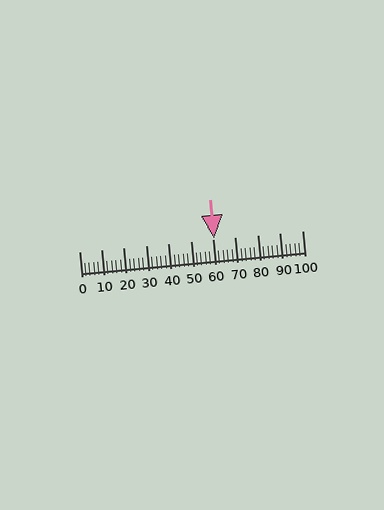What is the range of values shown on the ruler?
The ruler shows values from 0 to 100.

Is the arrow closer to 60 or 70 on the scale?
The arrow is closer to 60.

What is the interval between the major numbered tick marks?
The major tick marks are spaced 10 units apart.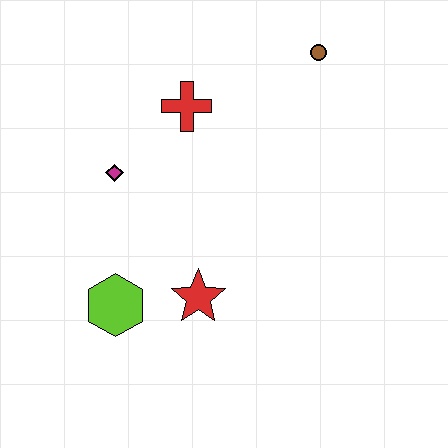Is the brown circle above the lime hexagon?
Yes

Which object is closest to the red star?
The lime hexagon is closest to the red star.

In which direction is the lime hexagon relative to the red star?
The lime hexagon is to the left of the red star.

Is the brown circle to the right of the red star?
Yes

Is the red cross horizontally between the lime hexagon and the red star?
Yes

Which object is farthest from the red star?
The brown circle is farthest from the red star.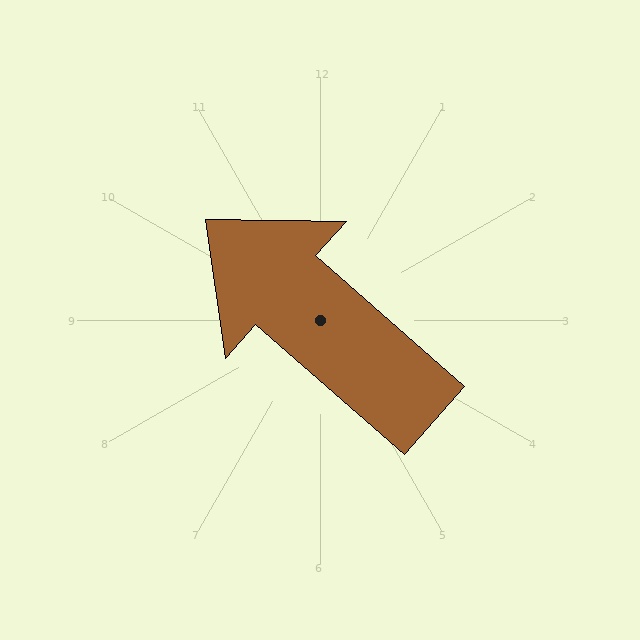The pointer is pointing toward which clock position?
Roughly 10 o'clock.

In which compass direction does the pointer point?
Northwest.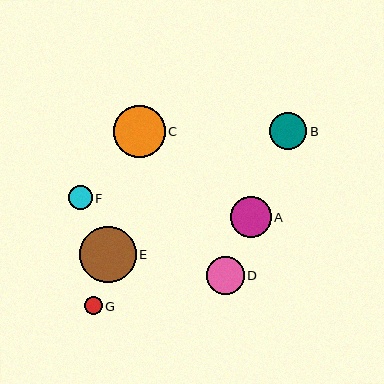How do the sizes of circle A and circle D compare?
Circle A and circle D are approximately the same size.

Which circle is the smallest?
Circle G is the smallest with a size of approximately 18 pixels.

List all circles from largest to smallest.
From largest to smallest: E, C, A, D, B, F, G.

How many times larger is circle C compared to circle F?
Circle C is approximately 2.2 times the size of circle F.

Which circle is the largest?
Circle E is the largest with a size of approximately 56 pixels.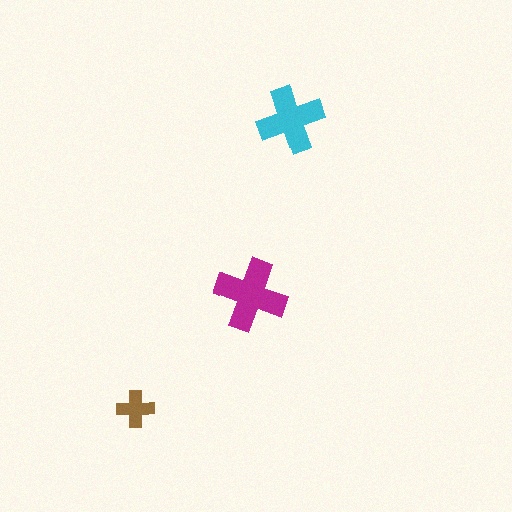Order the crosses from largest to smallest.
the magenta one, the cyan one, the brown one.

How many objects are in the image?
There are 3 objects in the image.